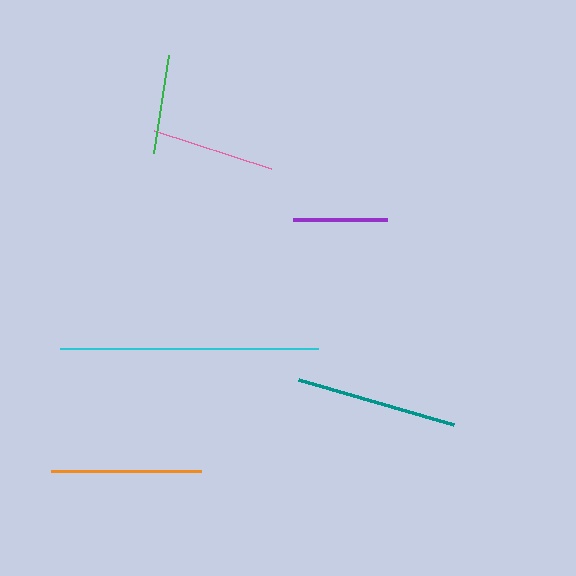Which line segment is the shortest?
The purple line is the shortest at approximately 94 pixels.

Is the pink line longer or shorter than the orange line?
The orange line is longer than the pink line.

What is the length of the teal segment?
The teal segment is approximately 162 pixels long.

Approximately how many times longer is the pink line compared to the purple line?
The pink line is approximately 1.3 times the length of the purple line.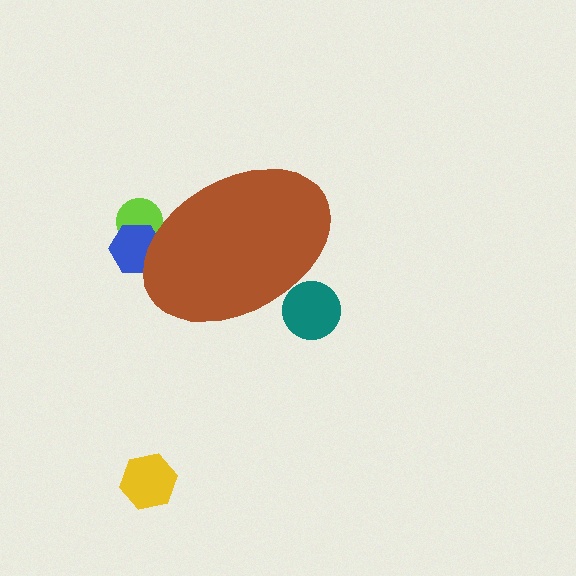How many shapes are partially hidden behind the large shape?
3 shapes are partially hidden.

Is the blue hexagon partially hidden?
Yes, the blue hexagon is partially hidden behind the brown ellipse.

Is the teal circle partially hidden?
Yes, the teal circle is partially hidden behind the brown ellipse.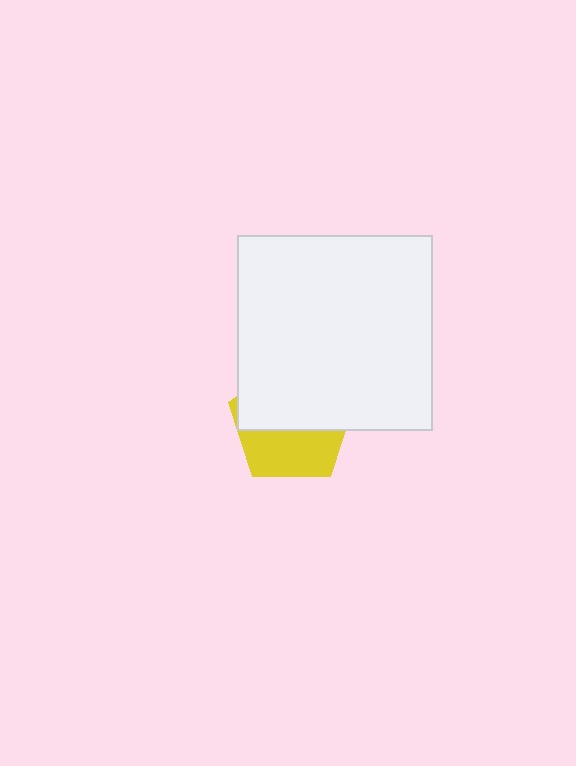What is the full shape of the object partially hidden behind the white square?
The partially hidden object is a yellow pentagon.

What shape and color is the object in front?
The object in front is a white square.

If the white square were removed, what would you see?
You would see the complete yellow pentagon.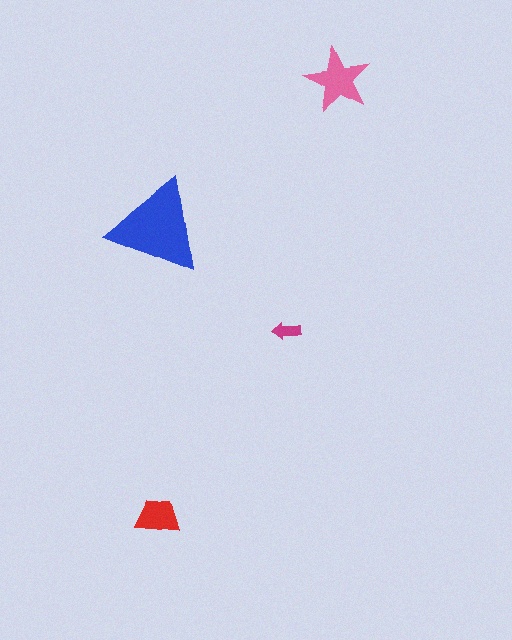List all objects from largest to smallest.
The blue triangle, the pink star, the red trapezoid, the magenta arrow.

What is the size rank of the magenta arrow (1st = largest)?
4th.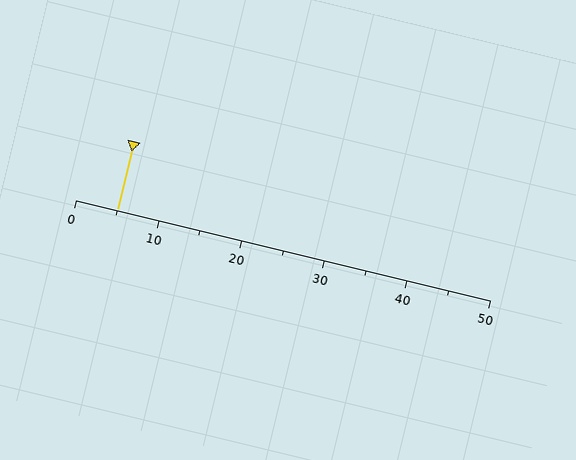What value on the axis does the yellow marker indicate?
The marker indicates approximately 5.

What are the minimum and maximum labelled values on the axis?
The axis runs from 0 to 50.